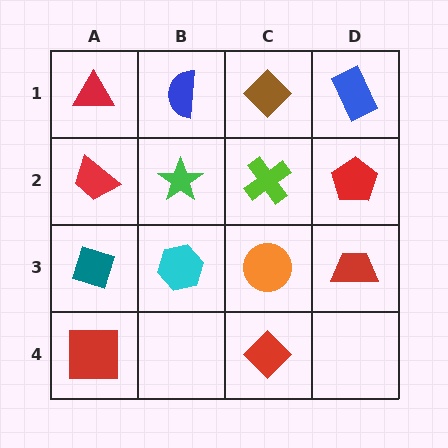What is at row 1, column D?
A blue rectangle.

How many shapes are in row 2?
4 shapes.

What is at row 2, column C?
A lime cross.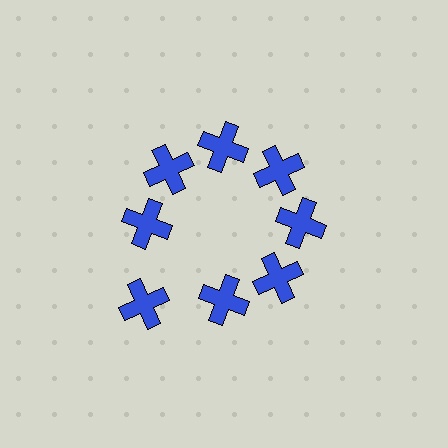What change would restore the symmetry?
The symmetry would be restored by moving it inward, back onto the ring so that all 8 crosses sit at equal angles and equal distance from the center.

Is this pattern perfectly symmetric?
No. The 8 blue crosses are arranged in a ring, but one element near the 8 o'clock position is pushed outward from the center, breaking the 8-fold rotational symmetry.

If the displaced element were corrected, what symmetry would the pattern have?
It would have 8-fold rotational symmetry — the pattern would map onto itself every 45 degrees.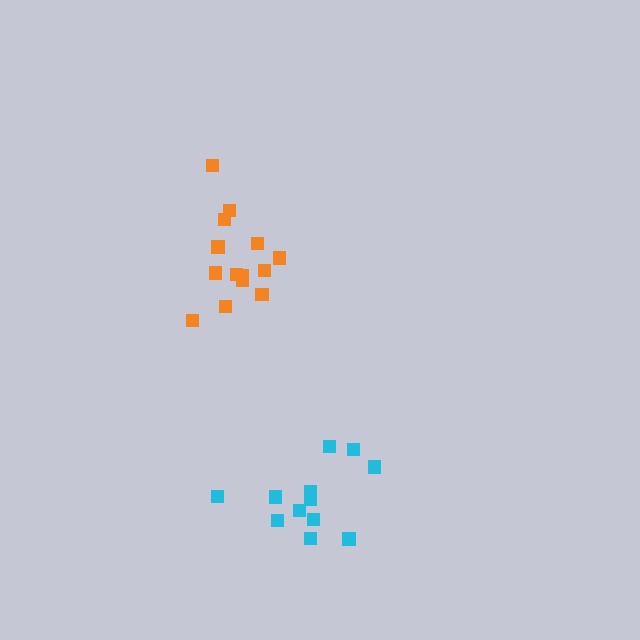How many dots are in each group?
Group 1: 12 dots, Group 2: 14 dots (26 total).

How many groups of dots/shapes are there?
There are 2 groups.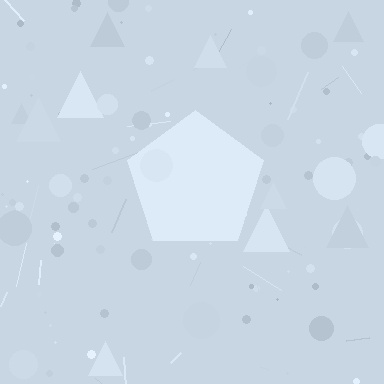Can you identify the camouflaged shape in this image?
The camouflaged shape is a pentagon.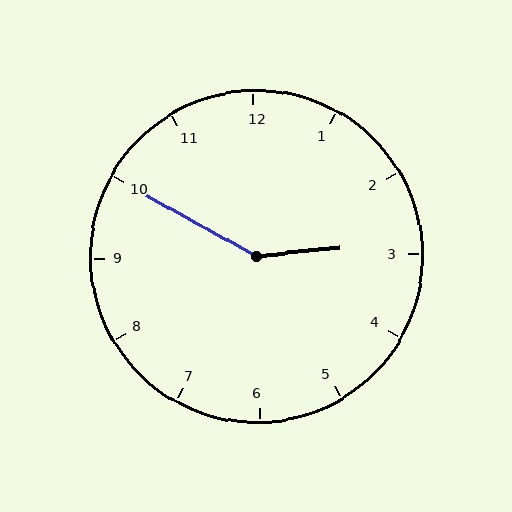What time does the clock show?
2:50.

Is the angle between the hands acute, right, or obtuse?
It is obtuse.